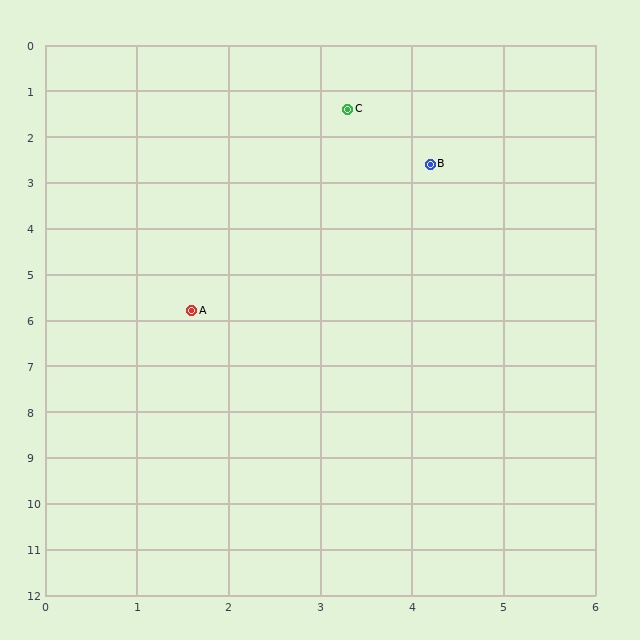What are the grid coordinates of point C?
Point C is at approximately (3.3, 1.4).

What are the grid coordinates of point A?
Point A is at approximately (1.6, 5.8).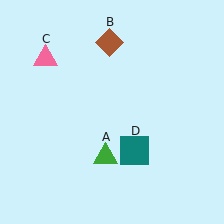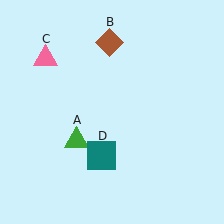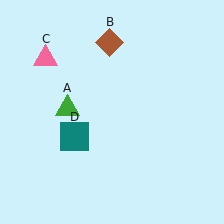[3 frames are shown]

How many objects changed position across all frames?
2 objects changed position: green triangle (object A), teal square (object D).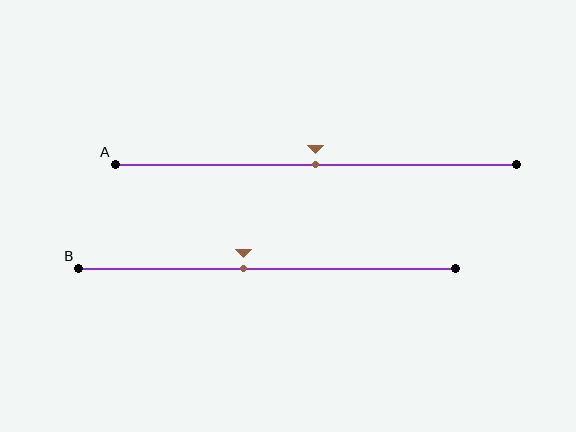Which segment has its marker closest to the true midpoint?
Segment A has its marker closest to the true midpoint.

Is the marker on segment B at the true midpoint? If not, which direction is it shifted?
No, the marker on segment B is shifted to the left by about 6% of the segment length.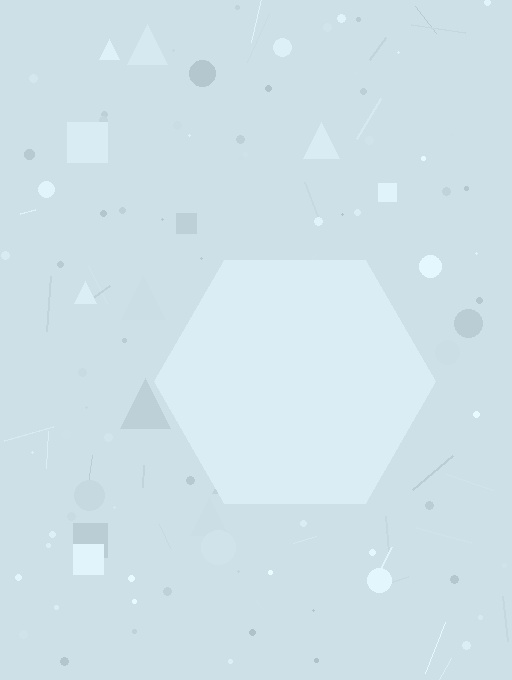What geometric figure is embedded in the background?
A hexagon is embedded in the background.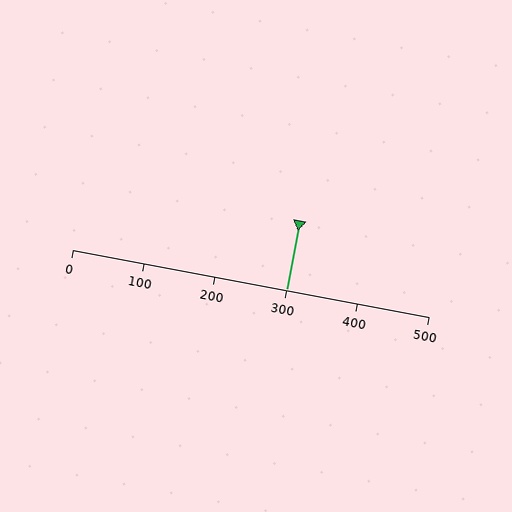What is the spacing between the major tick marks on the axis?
The major ticks are spaced 100 apart.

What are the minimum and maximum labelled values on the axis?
The axis runs from 0 to 500.